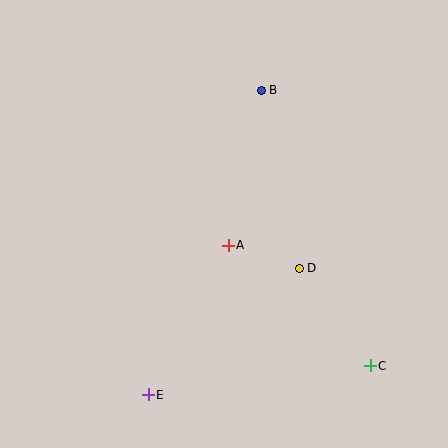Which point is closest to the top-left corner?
Point B is closest to the top-left corner.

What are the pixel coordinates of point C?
Point C is at (370, 366).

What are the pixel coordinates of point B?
Point B is at (261, 90).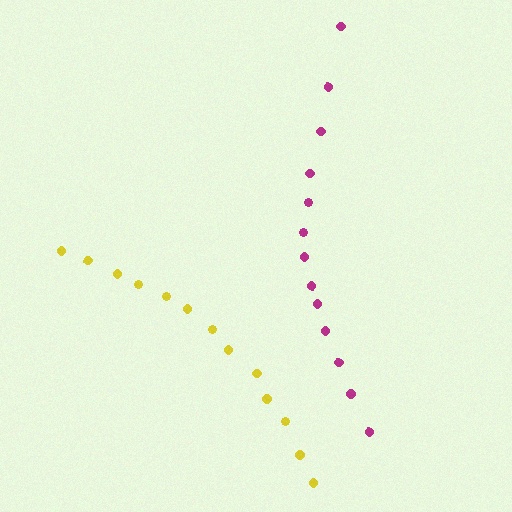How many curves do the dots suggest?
There are 2 distinct paths.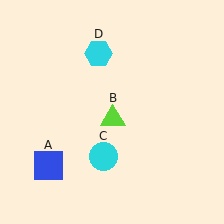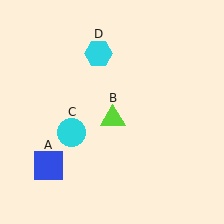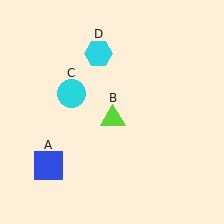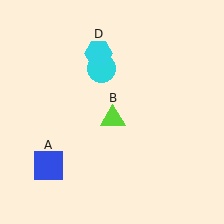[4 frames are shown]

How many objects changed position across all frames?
1 object changed position: cyan circle (object C).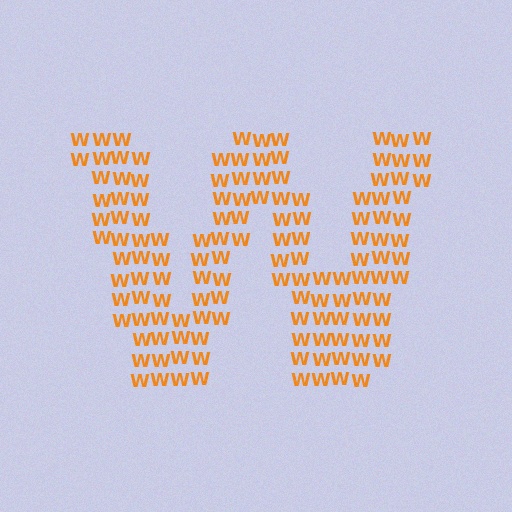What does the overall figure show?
The overall figure shows the letter W.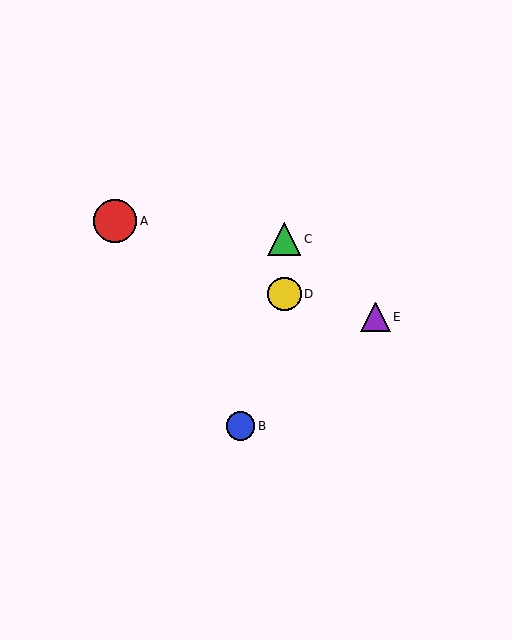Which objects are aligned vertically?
Objects C, D are aligned vertically.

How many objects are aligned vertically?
2 objects (C, D) are aligned vertically.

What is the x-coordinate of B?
Object B is at x≈240.